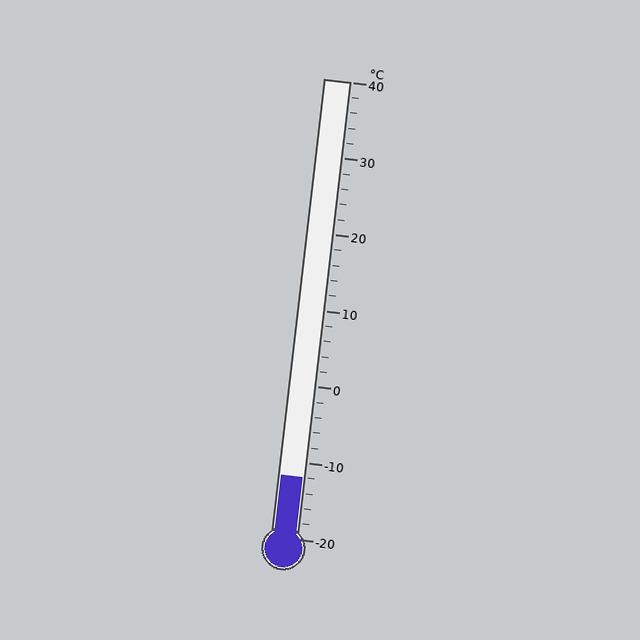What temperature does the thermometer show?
The thermometer shows approximately -12°C.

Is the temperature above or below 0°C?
The temperature is below 0°C.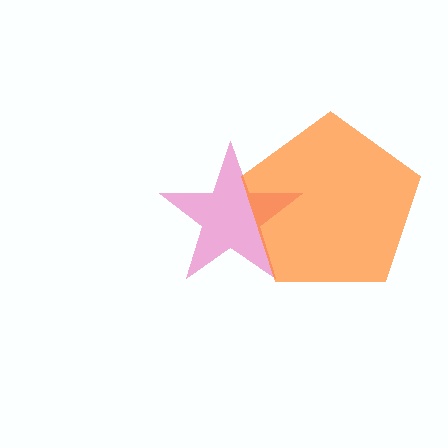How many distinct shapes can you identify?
There are 2 distinct shapes: a pink star, an orange pentagon.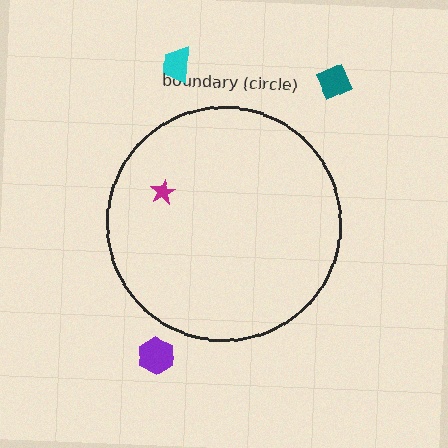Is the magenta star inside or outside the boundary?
Inside.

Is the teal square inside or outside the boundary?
Outside.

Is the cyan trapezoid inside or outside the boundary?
Outside.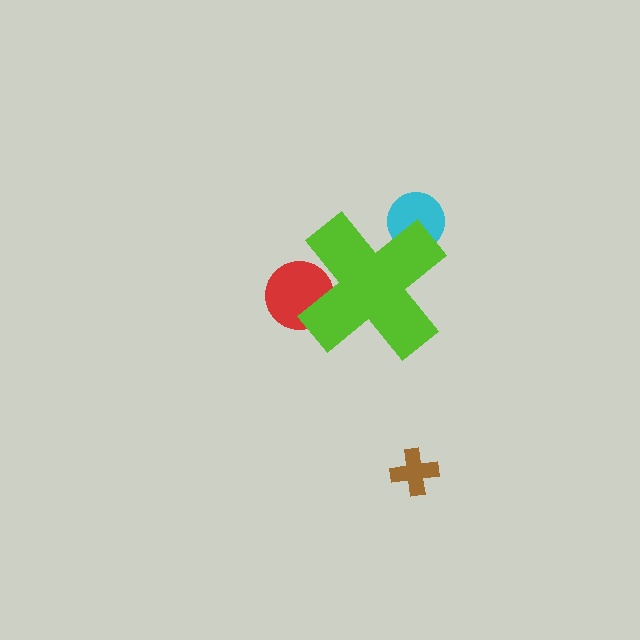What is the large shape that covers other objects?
A lime cross.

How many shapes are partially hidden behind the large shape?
2 shapes are partially hidden.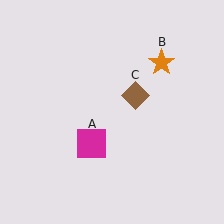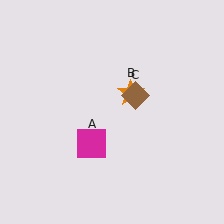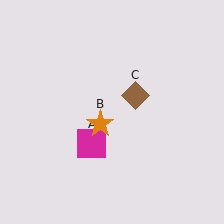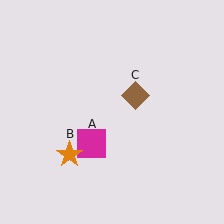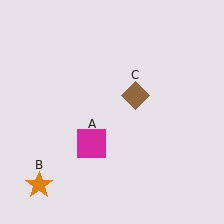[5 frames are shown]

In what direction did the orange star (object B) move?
The orange star (object B) moved down and to the left.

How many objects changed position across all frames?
1 object changed position: orange star (object B).